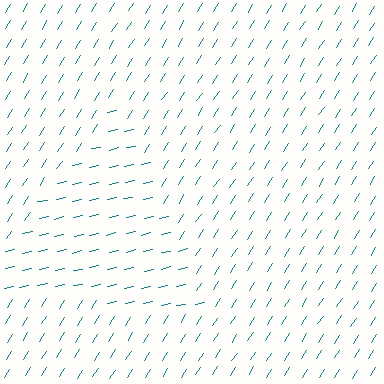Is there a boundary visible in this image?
Yes, there is a texture boundary formed by a change in line orientation.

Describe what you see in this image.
The image is filled with small teal line segments. A triangle region in the image has lines oriented differently from the surrounding lines, creating a visible texture boundary.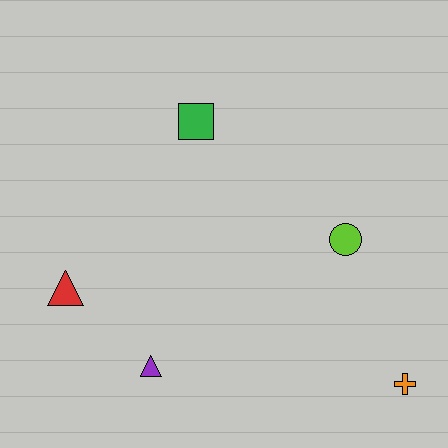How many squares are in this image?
There is 1 square.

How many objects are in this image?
There are 5 objects.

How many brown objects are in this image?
There are no brown objects.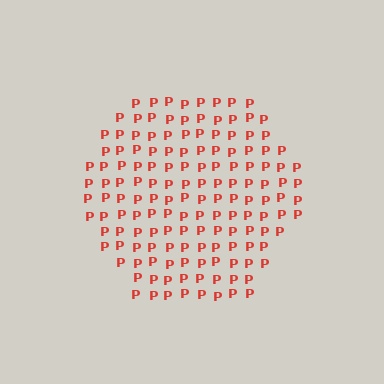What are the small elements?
The small elements are letter P's.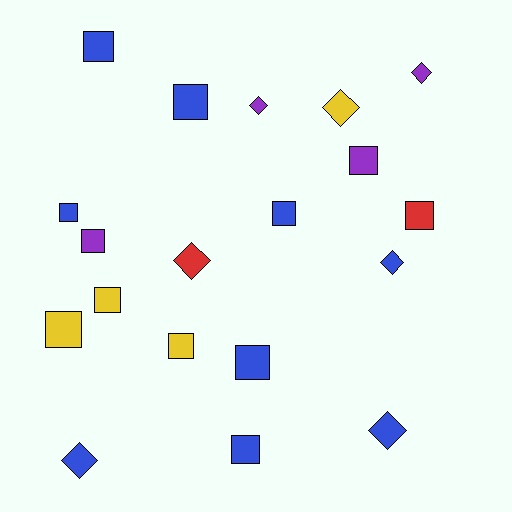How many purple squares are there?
There are 2 purple squares.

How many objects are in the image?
There are 19 objects.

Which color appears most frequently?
Blue, with 9 objects.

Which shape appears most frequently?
Square, with 12 objects.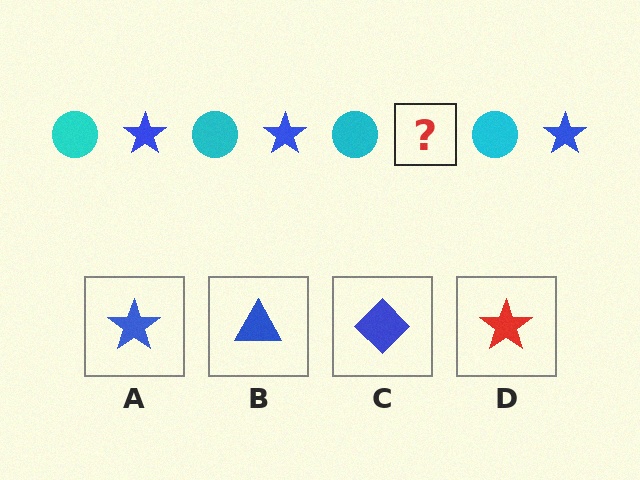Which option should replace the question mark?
Option A.